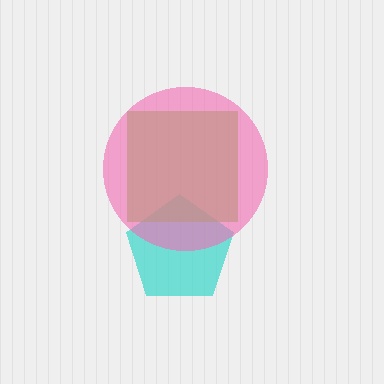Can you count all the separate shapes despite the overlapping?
Yes, there are 3 separate shapes.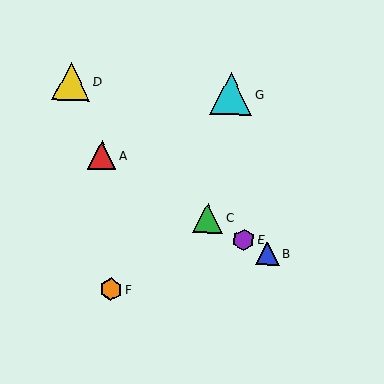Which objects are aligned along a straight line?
Objects A, B, C, E are aligned along a straight line.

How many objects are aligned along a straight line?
4 objects (A, B, C, E) are aligned along a straight line.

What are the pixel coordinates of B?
Object B is at (268, 254).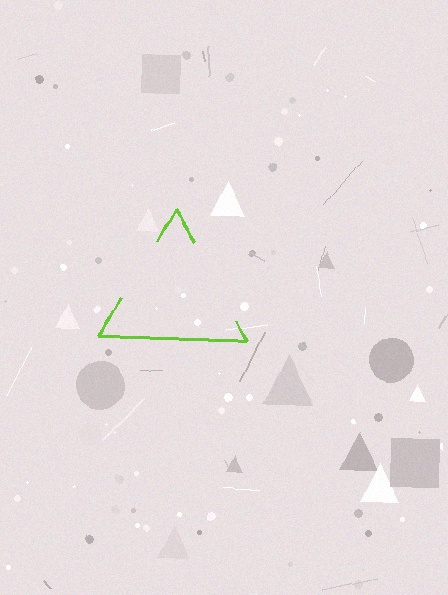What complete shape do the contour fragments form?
The contour fragments form a triangle.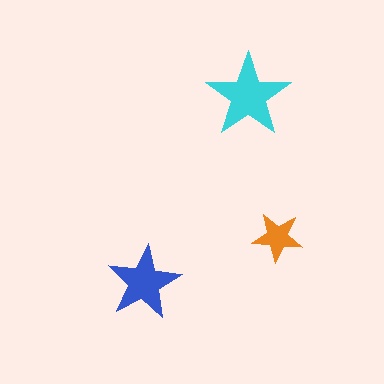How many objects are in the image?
There are 3 objects in the image.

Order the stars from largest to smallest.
the cyan one, the blue one, the orange one.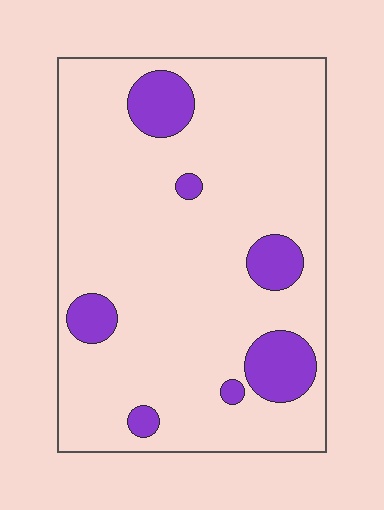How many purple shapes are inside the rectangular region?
7.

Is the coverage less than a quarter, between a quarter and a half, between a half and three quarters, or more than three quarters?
Less than a quarter.